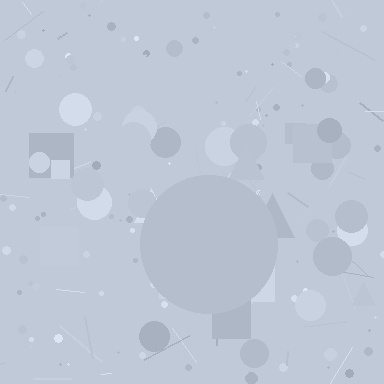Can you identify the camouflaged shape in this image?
The camouflaged shape is a circle.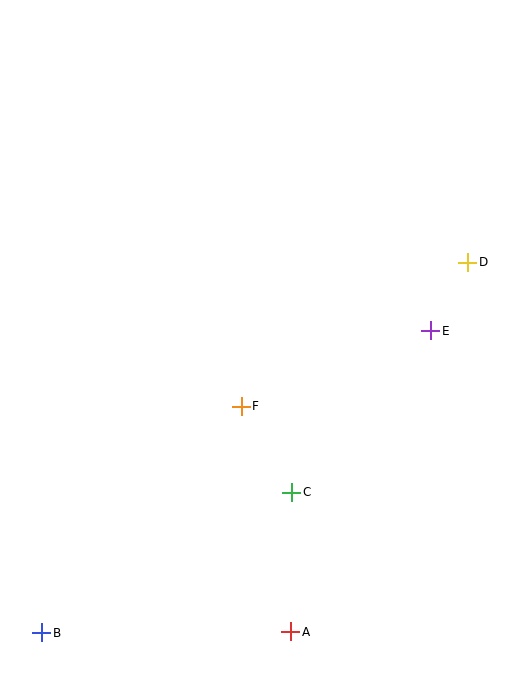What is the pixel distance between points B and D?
The distance between B and D is 565 pixels.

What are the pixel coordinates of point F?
Point F is at (241, 406).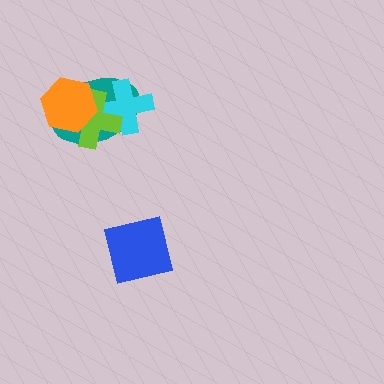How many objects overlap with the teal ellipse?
3 objects overlap with the teal ellipse.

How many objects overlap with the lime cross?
3 objects overlap with the lime cross.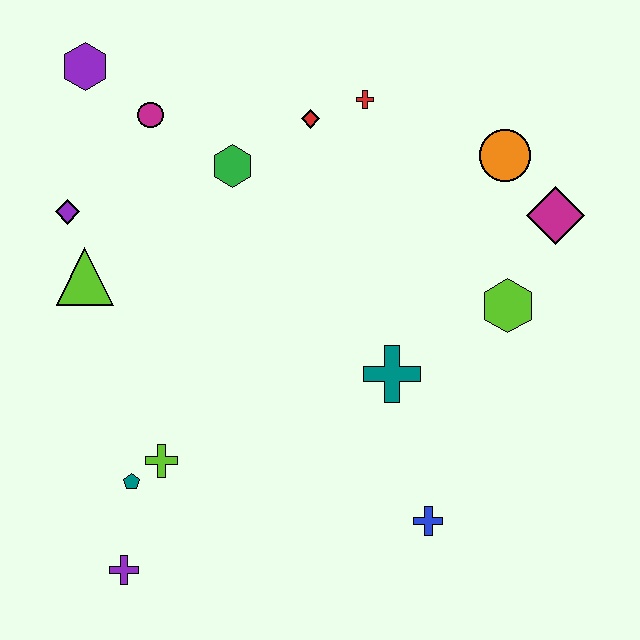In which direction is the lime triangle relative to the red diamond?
The lime triangle is to the left of the red diamond.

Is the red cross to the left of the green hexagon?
No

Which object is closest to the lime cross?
The teal pentagon is closest to the lime cross.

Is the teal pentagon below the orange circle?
Yes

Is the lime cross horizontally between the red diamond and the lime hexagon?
No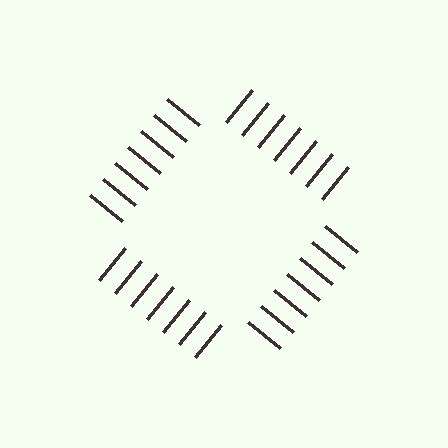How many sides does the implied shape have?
4 sides — the line-ends trace a square.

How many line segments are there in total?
28 — 7 along each of the 4 edges.